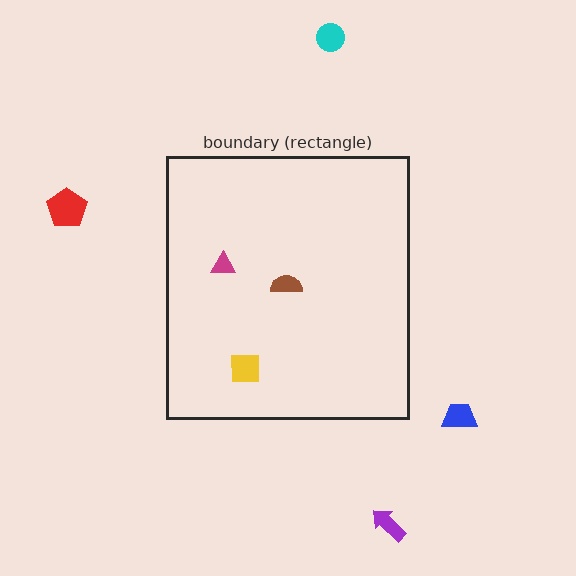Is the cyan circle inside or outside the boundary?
Outside.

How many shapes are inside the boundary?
3 inside, 4 outside.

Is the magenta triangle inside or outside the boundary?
Inside.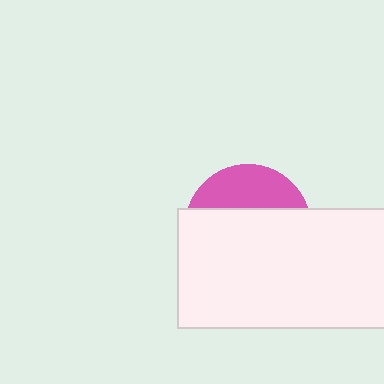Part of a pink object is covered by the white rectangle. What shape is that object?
It is a circle.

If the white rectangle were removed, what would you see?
You would see the complete pink circle.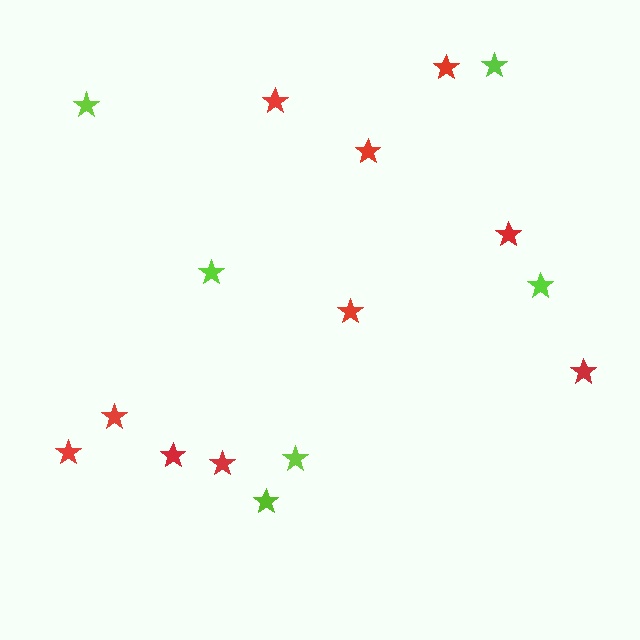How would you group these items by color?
There are 2 groups: one group of red stars (10) and one group of lime stars (6).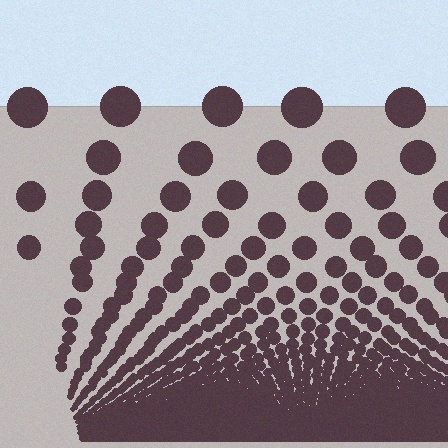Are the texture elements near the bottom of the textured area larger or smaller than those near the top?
Smaller. The gradient is inverted — elements near the bottom are smaller and denser.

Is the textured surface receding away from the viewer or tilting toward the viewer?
The surface appears to tilt toward the viewer. Texture elements get larger and sparser toward the top.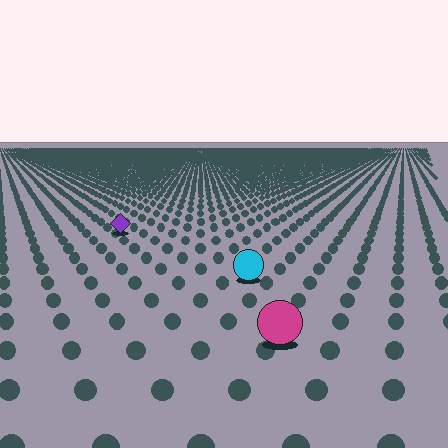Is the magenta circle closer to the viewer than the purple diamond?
Yes. The magenta circle is closer — you can tell from the texture gradient: the ground texture is coarser near it.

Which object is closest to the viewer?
The magenta circle is closest. The texture marks near it are larger and more spread out.